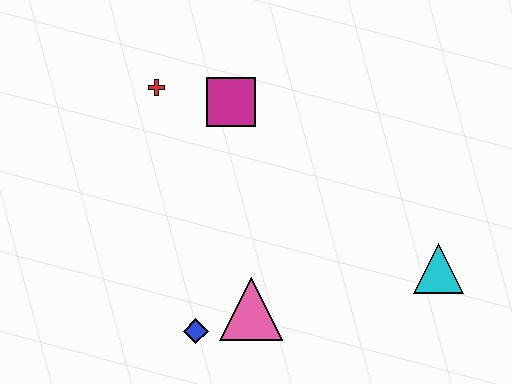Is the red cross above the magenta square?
Yes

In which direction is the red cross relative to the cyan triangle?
The red cross is to the left of the cyan triangle.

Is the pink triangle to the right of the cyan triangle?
No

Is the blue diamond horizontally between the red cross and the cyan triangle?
Yes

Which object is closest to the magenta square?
The red cross is closest to the magenta square.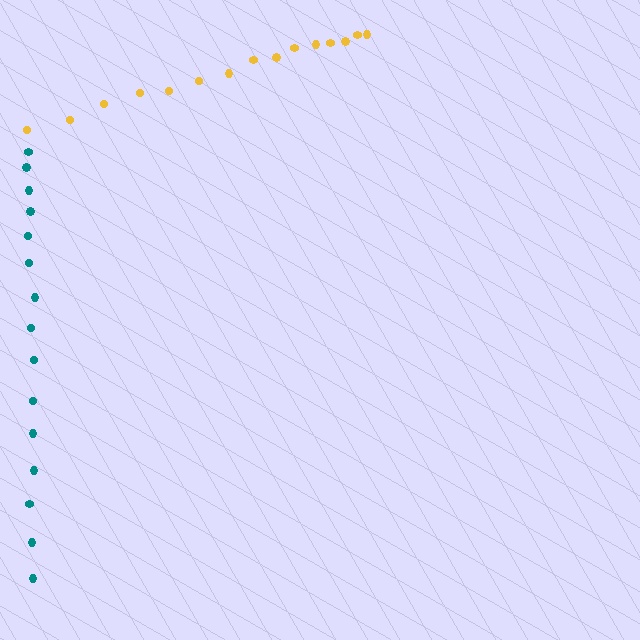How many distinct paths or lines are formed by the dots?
There are 2 distinct paths.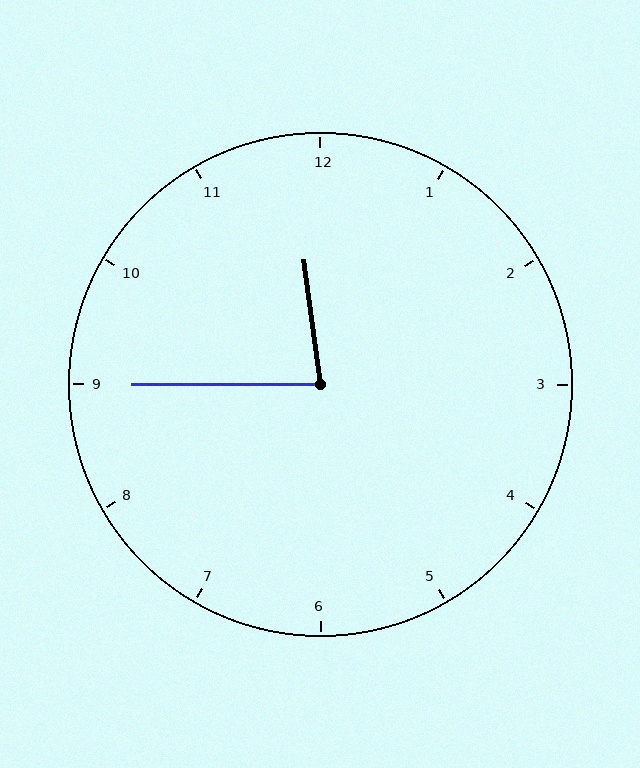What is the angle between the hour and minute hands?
Approximately 82 degrees.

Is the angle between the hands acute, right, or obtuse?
It is acute.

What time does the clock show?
11:45.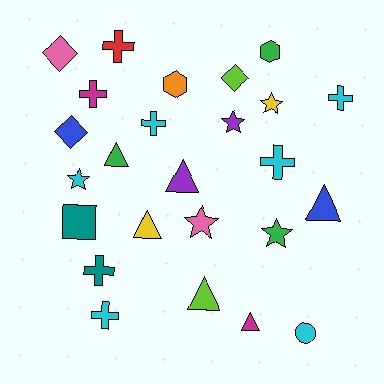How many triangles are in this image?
There are 6 triangles.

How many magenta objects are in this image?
There are 2 magenta objects.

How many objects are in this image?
There are 25 objects.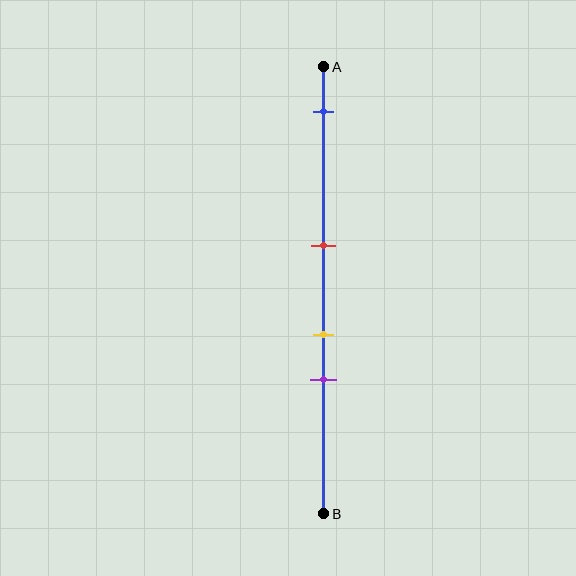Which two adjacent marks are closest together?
The yellow and purple marks are the closest adjacent pair.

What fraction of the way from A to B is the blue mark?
The blue mark is approximately 10% (0.1) of the way from A to B.